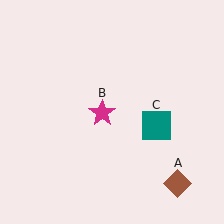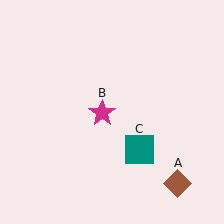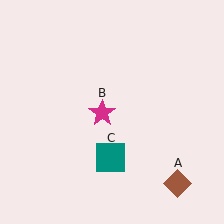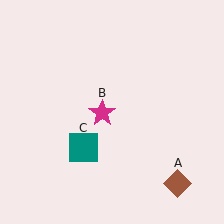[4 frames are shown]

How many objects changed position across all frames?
1 object changed position: teal square (object C).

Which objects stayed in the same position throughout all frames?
Brown diamond (object A) and magenta star (object B) remained stationary.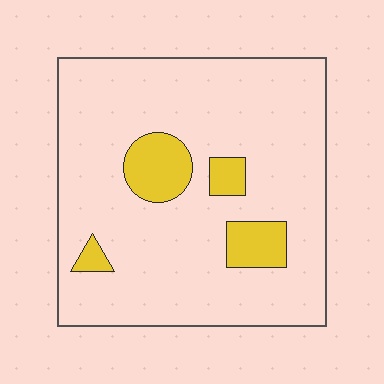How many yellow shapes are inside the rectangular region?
4.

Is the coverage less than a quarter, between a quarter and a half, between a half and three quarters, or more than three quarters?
Less than a quarter.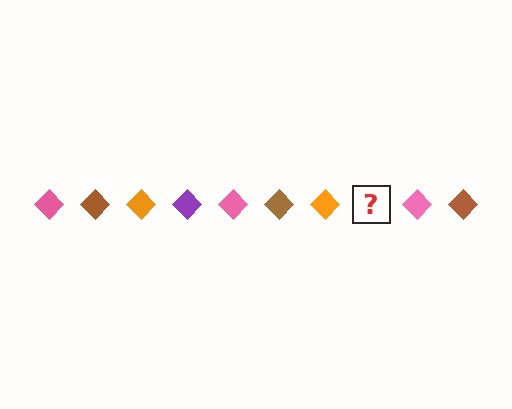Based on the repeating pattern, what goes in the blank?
The blank should be a purple diamond.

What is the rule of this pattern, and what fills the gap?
The rule is that the pattern cycles through pink, brown, orange, purple diamonds. The gap should be filled with a purple diamond.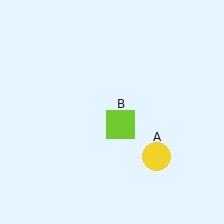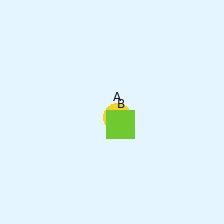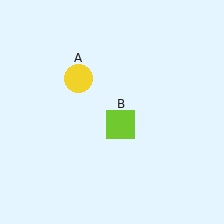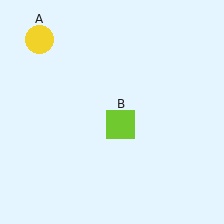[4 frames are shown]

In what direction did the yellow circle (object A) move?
The yellow circle (object A) moved up and to the left.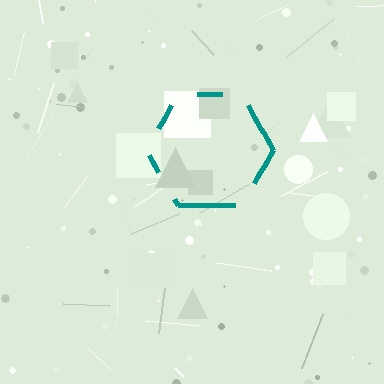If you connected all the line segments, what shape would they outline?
They would outline a hexagon.